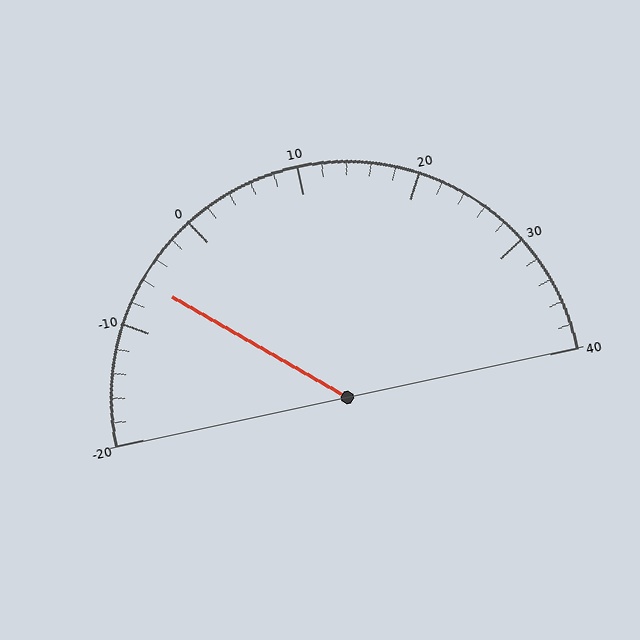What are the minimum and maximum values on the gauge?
The gauge ranges from -20 to 40.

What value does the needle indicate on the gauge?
The needle indicates approximately -6.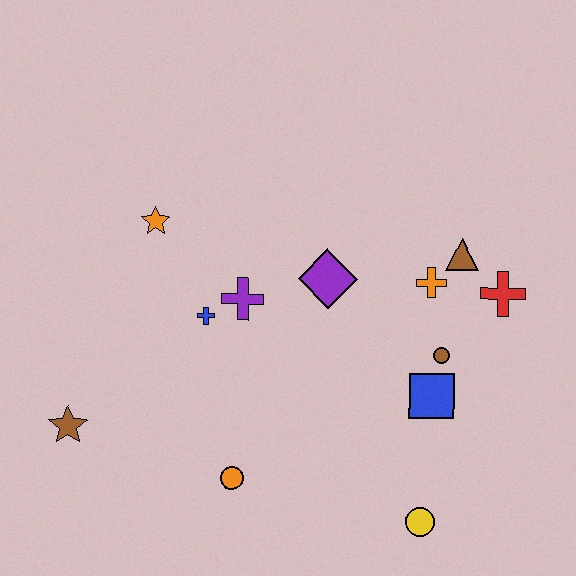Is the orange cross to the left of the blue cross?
No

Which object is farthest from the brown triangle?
The brown star is farthest from the brown triangle.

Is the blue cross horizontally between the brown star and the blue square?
Yes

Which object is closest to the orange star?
The blue cross is closest to the orange star.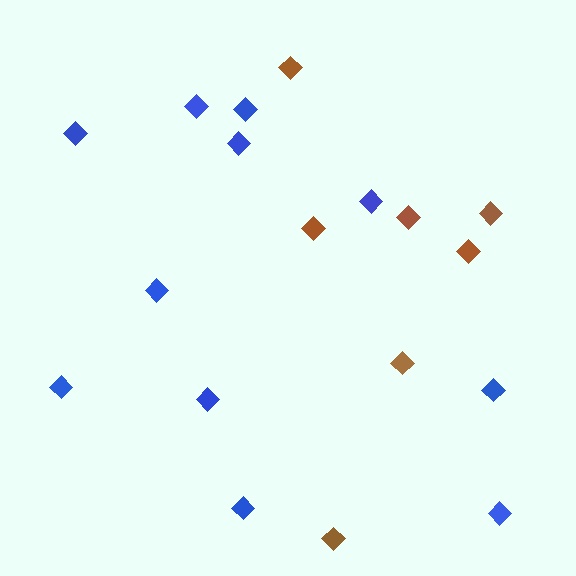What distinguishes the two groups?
There are 2 groups: one group of blue diamonds (11) and one group of brown diamonds (7).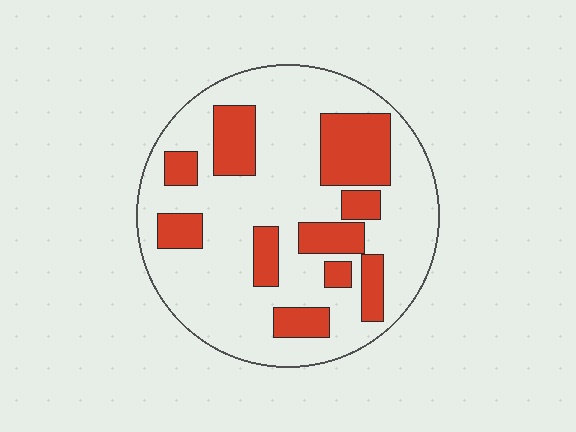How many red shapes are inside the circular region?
10.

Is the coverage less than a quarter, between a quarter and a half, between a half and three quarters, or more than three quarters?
Between a quarter and a half.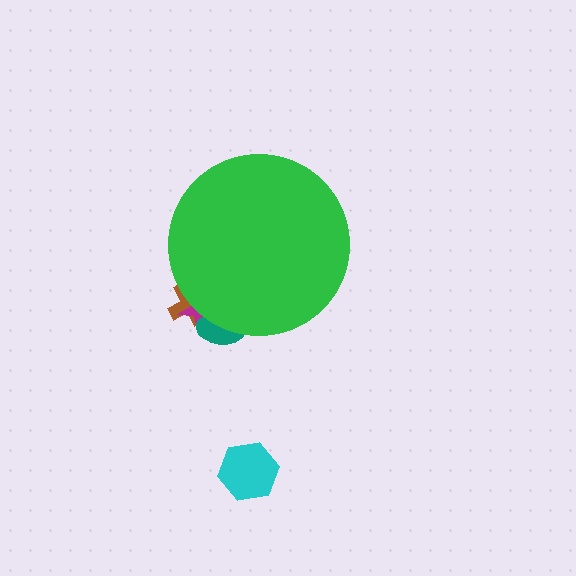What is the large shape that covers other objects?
A green circle.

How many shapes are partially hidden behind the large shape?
3 shapes are partially hidden.